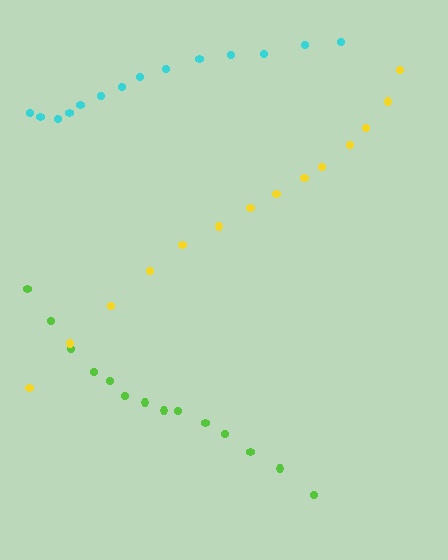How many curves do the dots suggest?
There are 3 distinct paths.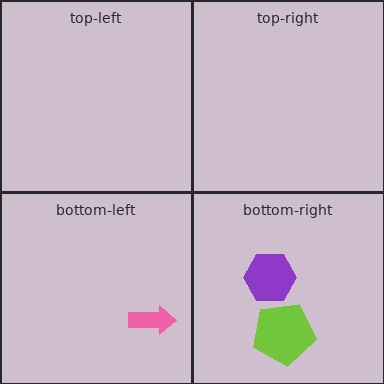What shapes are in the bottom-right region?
The lime pentagon, the purple hexagon.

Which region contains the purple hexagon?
The bottom-right region.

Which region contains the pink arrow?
The bottom-left region.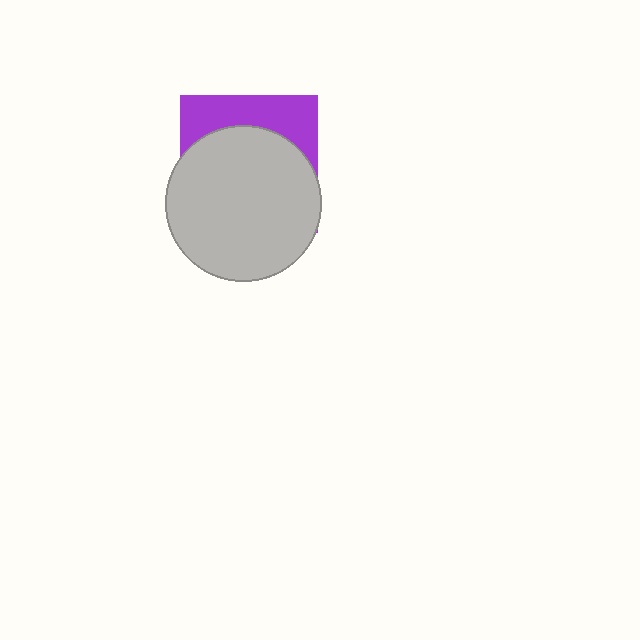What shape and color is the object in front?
The object in front is a light gray circle.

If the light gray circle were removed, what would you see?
You would see the complete purple square.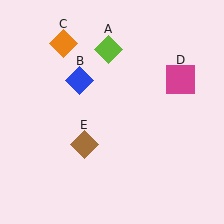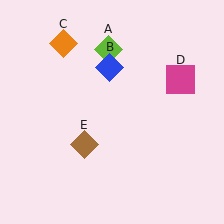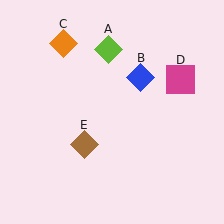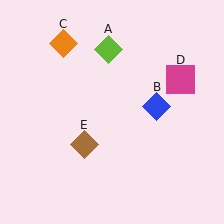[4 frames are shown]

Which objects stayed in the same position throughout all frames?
Lime diamond (object A) and orange diamond (object C) and magenta square (object D) and brown diamond (object E) remained stationary.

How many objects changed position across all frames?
1 object changed position: blue diamond (object B).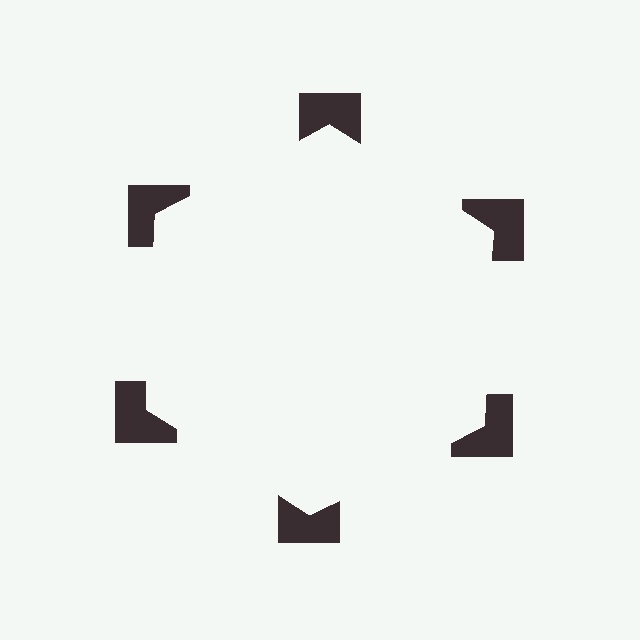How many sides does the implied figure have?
6 sides.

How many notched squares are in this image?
There are 6 — one at each vertex of the illusory hexagon.